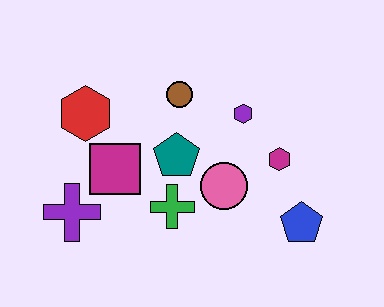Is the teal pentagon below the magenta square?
No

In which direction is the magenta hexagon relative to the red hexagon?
The magenta hexagon is to the right of the red hexagon.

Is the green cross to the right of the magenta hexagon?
No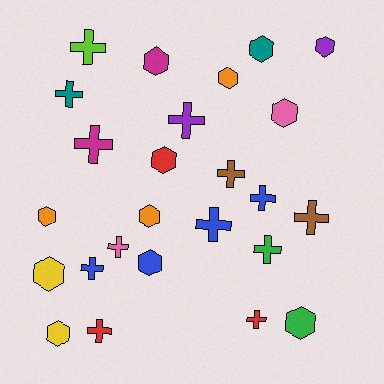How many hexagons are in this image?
There are 12 hexagons.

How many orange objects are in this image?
There are 3 orange objects.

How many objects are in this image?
There are 25 objects.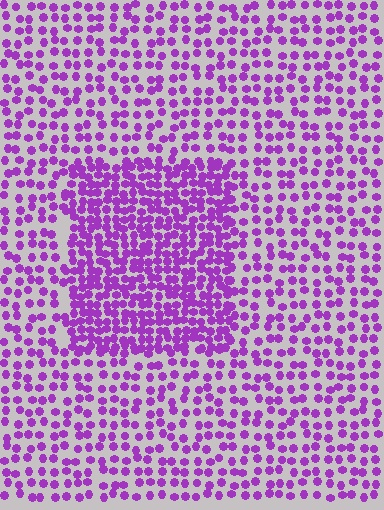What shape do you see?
I see a rectangle.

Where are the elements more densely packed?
The elements are more densely packed inside the rectangle boundary.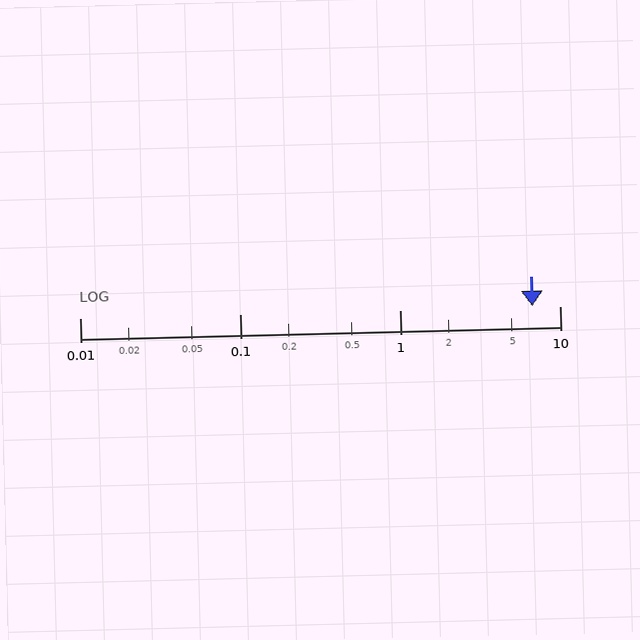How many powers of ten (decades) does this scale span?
The scale spans 3 decades, from 0.01 to 10.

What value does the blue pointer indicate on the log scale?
The pointer indicates approximately 6.7.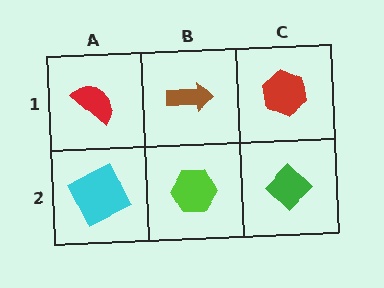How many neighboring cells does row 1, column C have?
2.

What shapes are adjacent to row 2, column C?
A red hexagon (row 1, column C), a lime hexagon (row 2, column B).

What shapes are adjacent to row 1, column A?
A cyan square (row 2, column A), a brown arrow (row 1, column B).